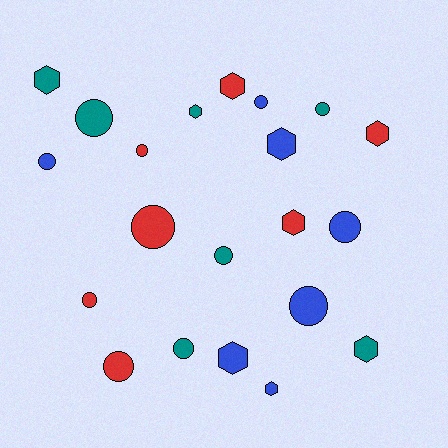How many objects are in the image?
There are 21 objects.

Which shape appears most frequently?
Circle, with 12 objects.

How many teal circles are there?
There are 4 teal circles.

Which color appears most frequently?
Red, with 7 objects.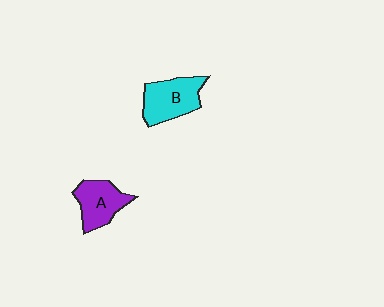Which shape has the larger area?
Shape B (cyan).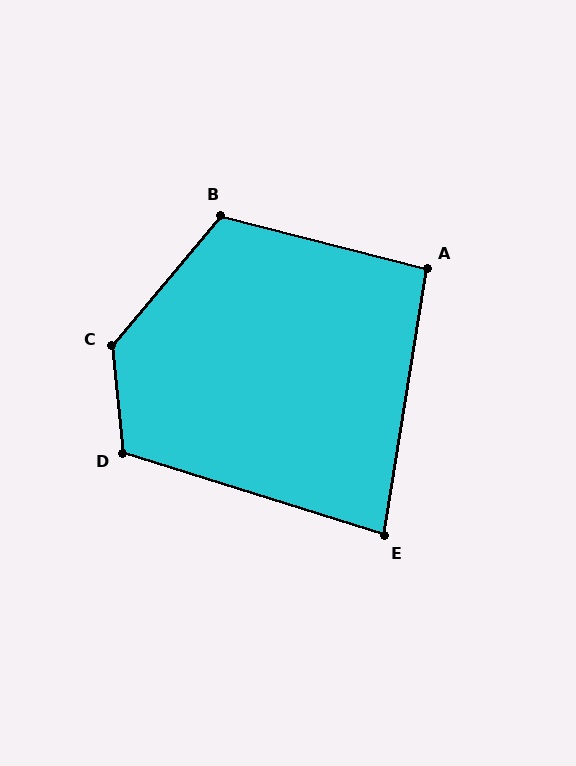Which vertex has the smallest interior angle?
E, at approximately 82 degrees.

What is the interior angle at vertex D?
Approximately 113 degrees (obtuse).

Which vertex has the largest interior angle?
C, at approximately 134 degrees.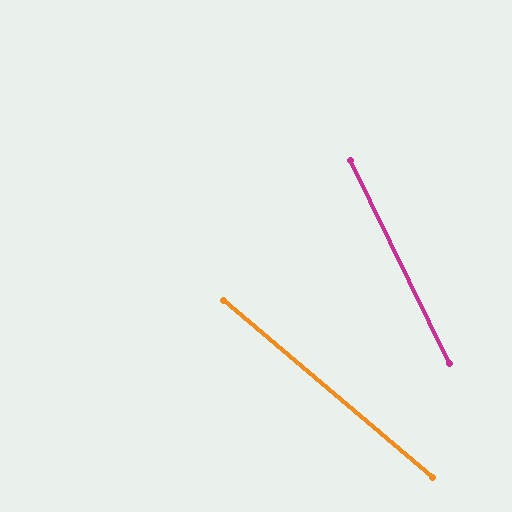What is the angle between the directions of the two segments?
Approximately 24 degrees.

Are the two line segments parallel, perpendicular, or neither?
Neither parallel nor perpendicular — they differ by about 24°.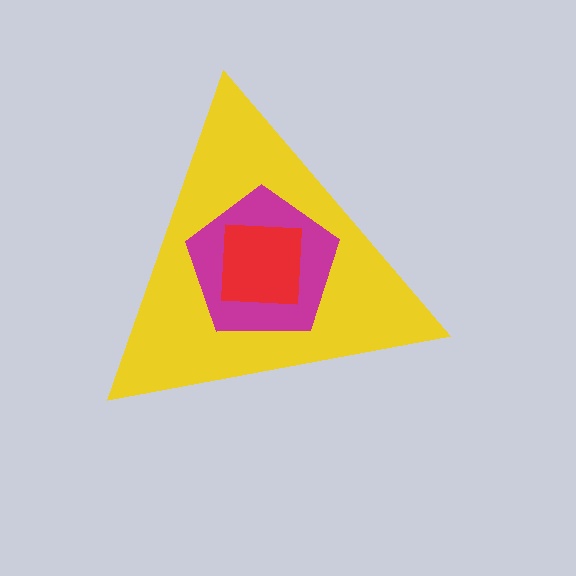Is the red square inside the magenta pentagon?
Yes.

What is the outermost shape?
The yellow triangle.